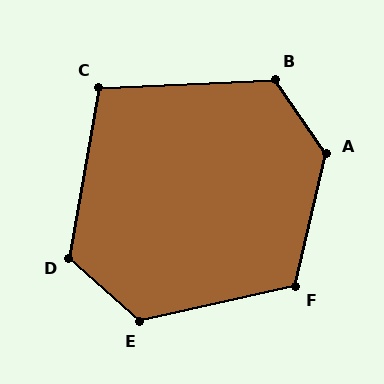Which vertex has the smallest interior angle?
C, at approximately 102 degrees.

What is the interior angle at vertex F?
Approximately 116 degrees (obtuse).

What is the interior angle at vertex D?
Approximately 122 degrees (obtuse).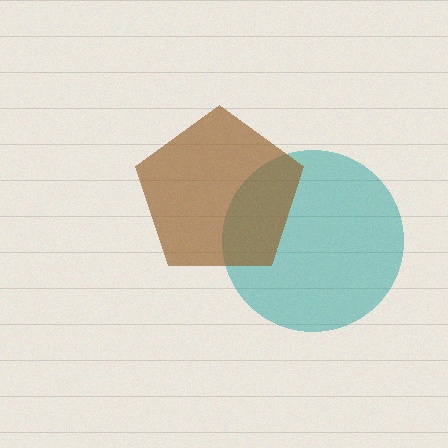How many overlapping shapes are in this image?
There are 2 overlapping shapes in the image.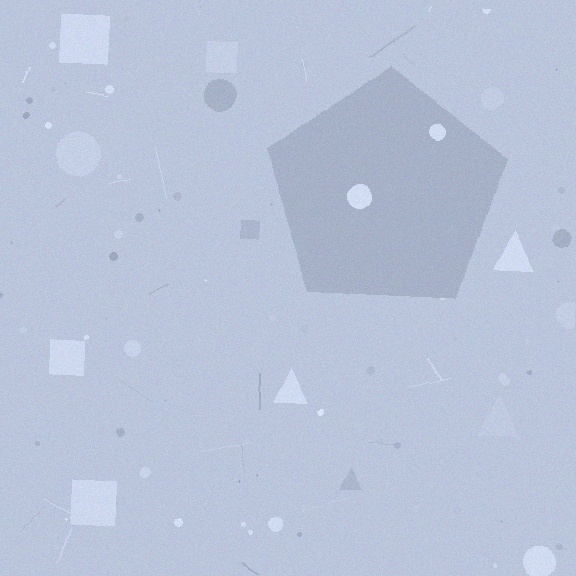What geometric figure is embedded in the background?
A pentagon is embedded in the background.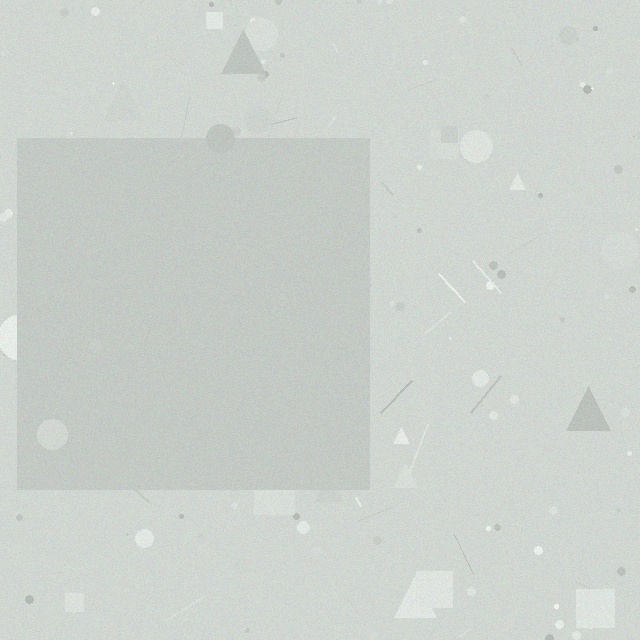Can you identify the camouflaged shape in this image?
The camouflaged shape is a square.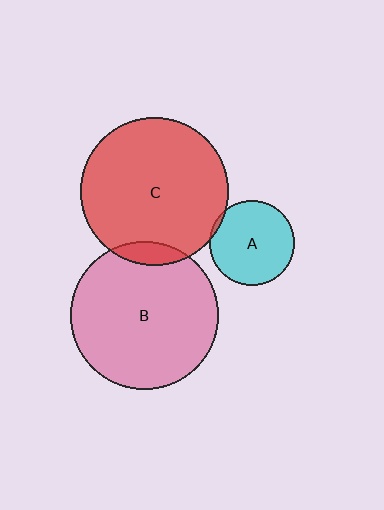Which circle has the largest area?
Circle C (red).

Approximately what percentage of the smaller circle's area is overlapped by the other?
Approximately 5%.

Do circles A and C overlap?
Yes.